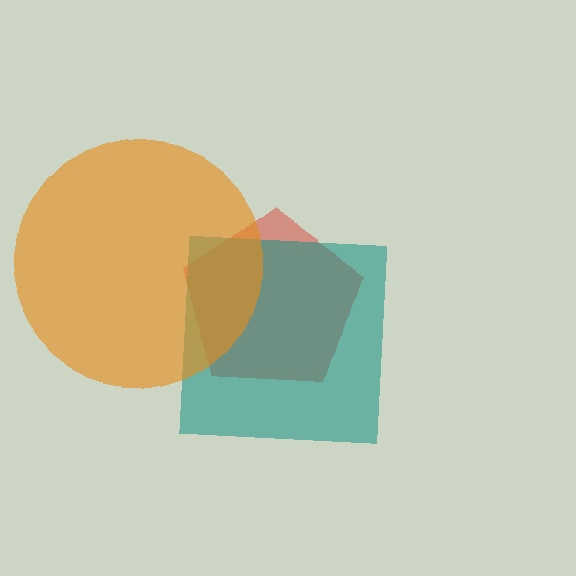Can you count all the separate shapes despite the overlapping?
Yes, there are 3 separate shapes.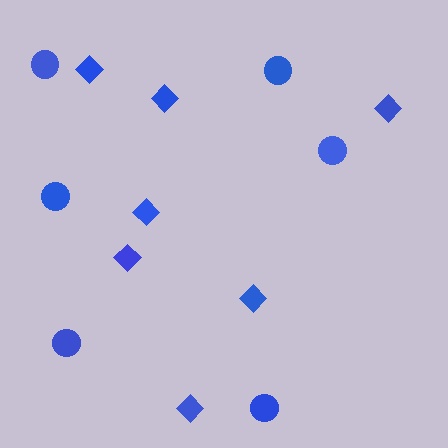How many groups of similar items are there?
There are 2 groups: one group of diamonds (7) and one group of circles (6).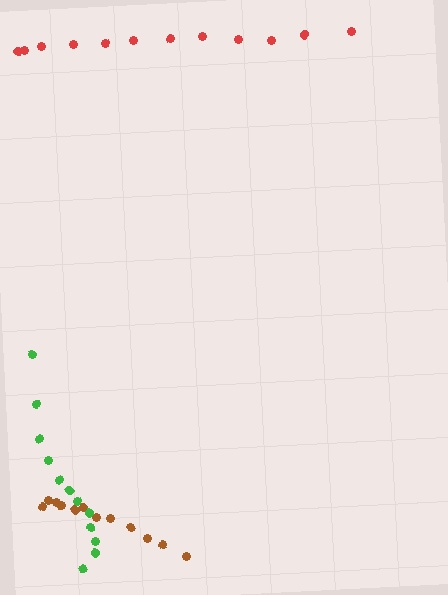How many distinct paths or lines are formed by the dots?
There are 3 distinct paths.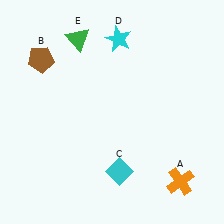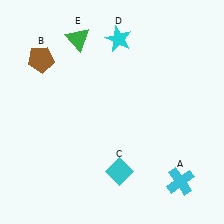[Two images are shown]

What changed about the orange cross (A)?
In Image 1, A is orange. In Image 2, it changed to cyan.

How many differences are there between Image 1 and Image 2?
There is 1 difference between the two images.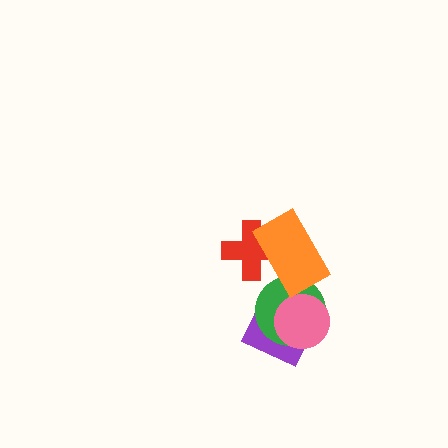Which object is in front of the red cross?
The orange rectangle is in front of the red cross.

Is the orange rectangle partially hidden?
No, no other shape covers it.